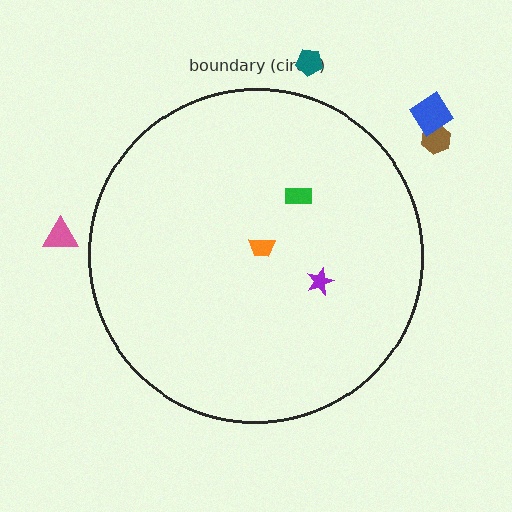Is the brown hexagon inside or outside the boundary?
Outside.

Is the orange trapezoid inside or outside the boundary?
Inside.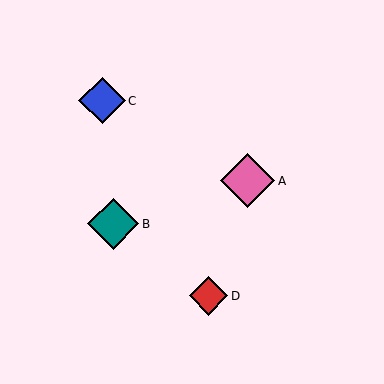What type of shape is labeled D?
Shape D is a red diamond.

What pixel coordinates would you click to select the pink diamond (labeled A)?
Click at (248, 181) to select the pink diamond A.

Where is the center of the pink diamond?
The center of the pink diamond is at (248, 181).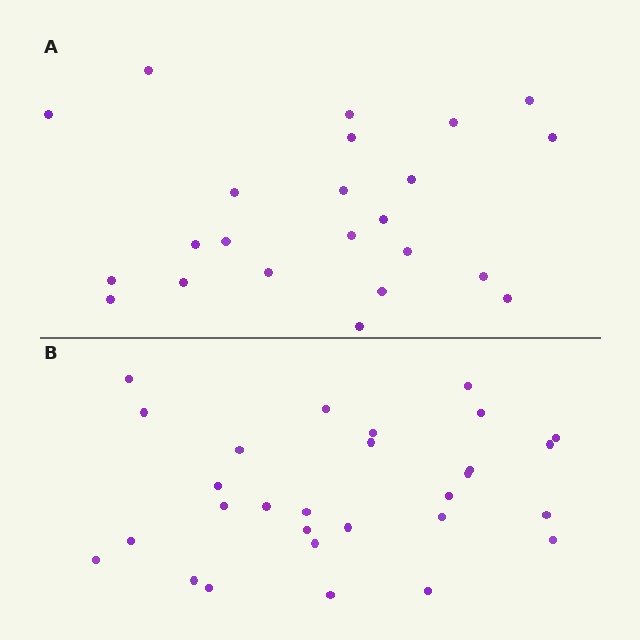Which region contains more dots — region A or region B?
Region B (the bottom region) has more dots.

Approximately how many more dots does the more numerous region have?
Region B has about 6 more dots than region A.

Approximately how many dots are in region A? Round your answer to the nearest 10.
About 20 dots. (The exact count is 23, which rounds to 20.)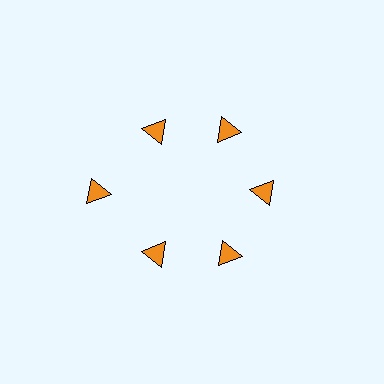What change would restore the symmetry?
The symmetry would be restored by moving it inward, back onto the ring so that all 6 triangles sit at equal angles and equal distance from the center.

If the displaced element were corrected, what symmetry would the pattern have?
It would have 6-fold rotational symmetry — the pattern would map onto itself every 60 degrees.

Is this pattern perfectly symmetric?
No. The 6 orange triangles are arranged in a ring, but one element near the 9 o'clock position is pushed outward from the center, breaking the 6-fold rotational symmetry.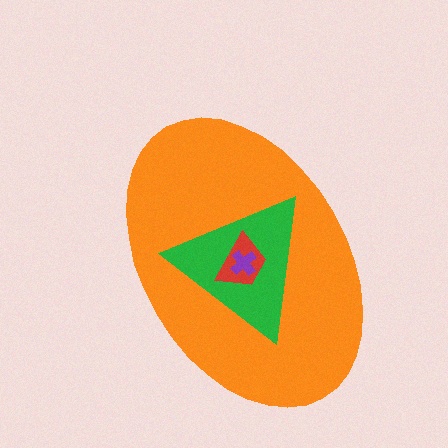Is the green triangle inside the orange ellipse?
Yes.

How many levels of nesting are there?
4.